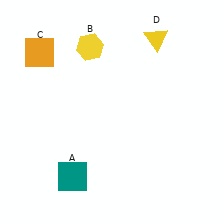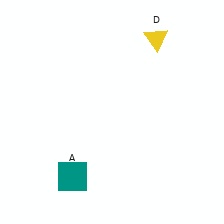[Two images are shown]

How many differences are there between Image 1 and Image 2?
There are 2 differences between the two images.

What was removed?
The yellow hexagon (B), the orange square (C) were removed in Image 2.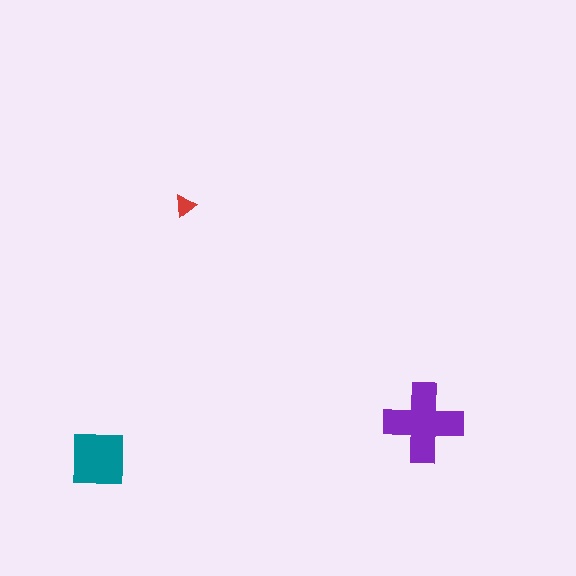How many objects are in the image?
There are 3 objects in the image.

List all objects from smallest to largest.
The red triangle, the teal square, the purple cross.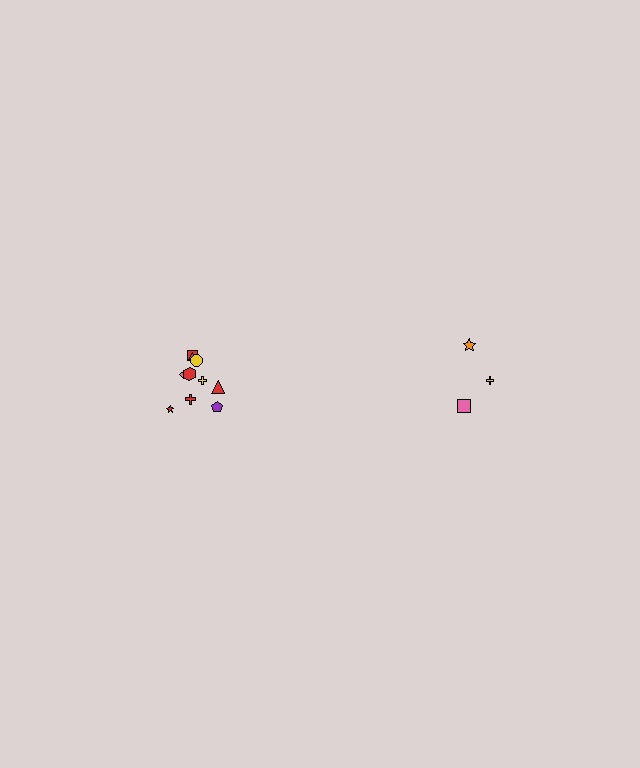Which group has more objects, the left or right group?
The left group.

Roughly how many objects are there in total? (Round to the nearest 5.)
Roughly 15 objects in total.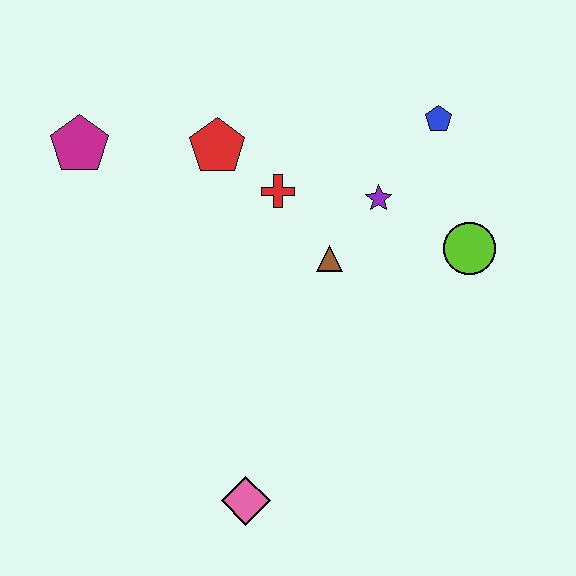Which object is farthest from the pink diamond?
The blue pentagon is farthest from the pink diamond.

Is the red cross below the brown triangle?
No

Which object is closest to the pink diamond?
The brown triangle is closest to the pink diamond.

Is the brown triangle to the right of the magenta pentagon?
Yes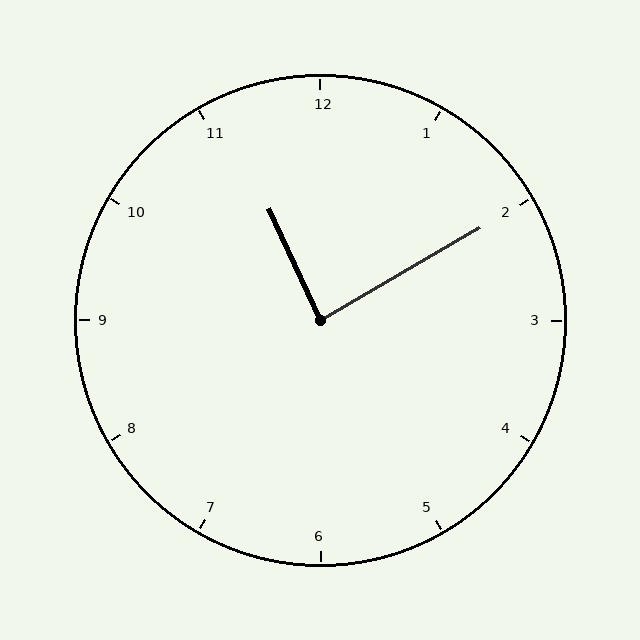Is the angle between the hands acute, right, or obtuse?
It is right.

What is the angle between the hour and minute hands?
Approximately 85 degrees.